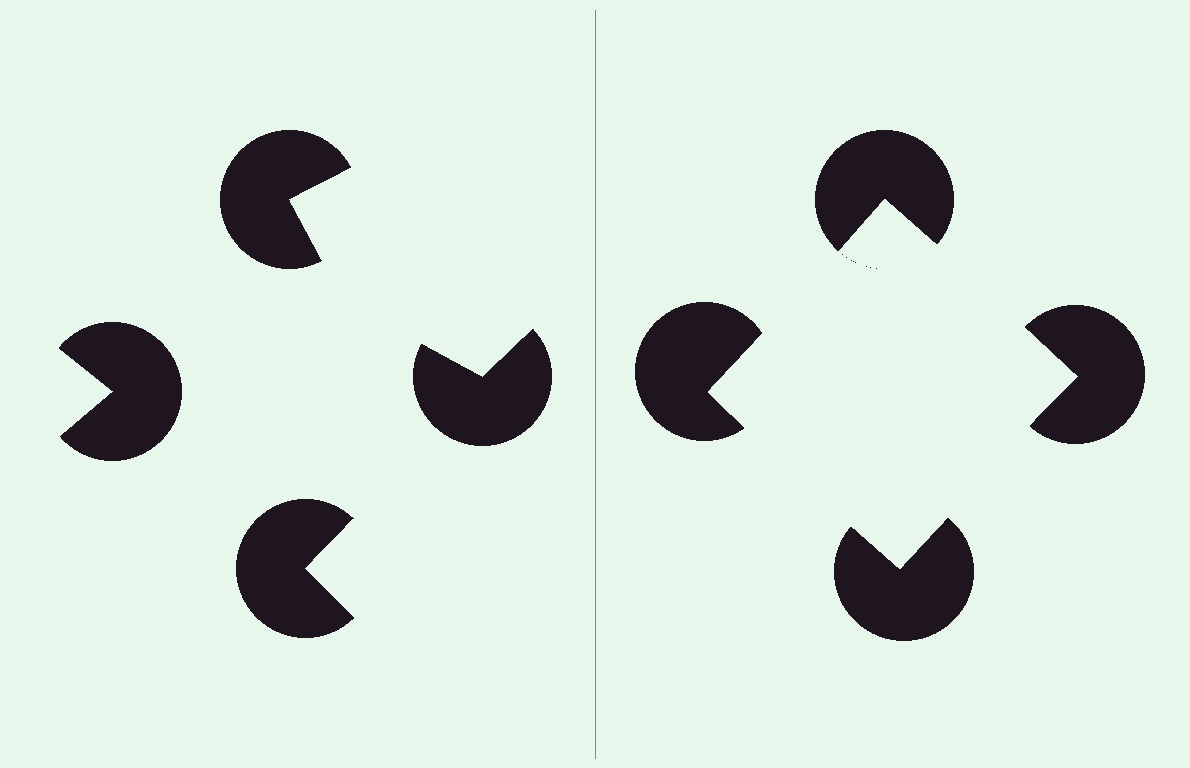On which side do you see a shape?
An illusory square appears on the right side. On the left side the wedge cuts are rotated, so no coherent shape forms.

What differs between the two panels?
The pac-man discs are positioned identically on both sides; only the wedge orientations differ. On the right they align to a square; on the left they are misaligned.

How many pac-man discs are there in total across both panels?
8 — 4 on each side.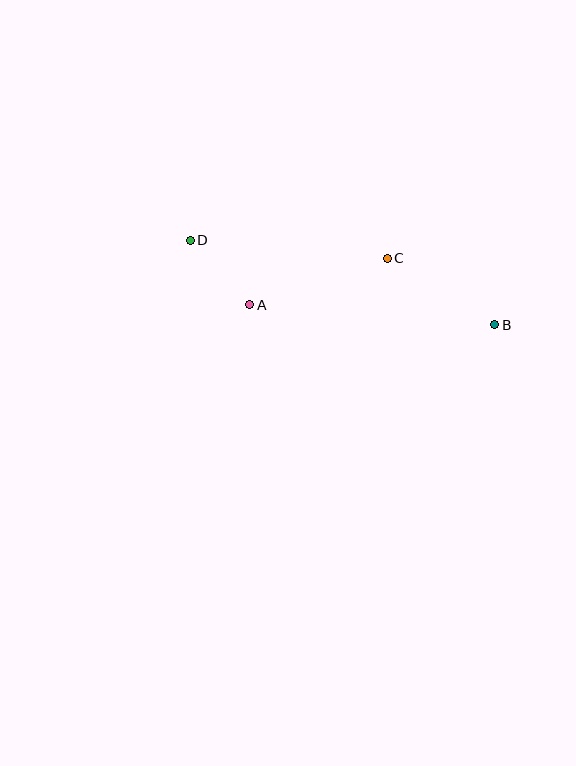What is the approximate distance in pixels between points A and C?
The distance between A and C is approximately 145 pixels.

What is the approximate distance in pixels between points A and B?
The distance between A and B is approximately 246 pixels.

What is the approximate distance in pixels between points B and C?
The distance between B and C is approximately 127 pixels.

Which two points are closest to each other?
Points A and D are closest to each other.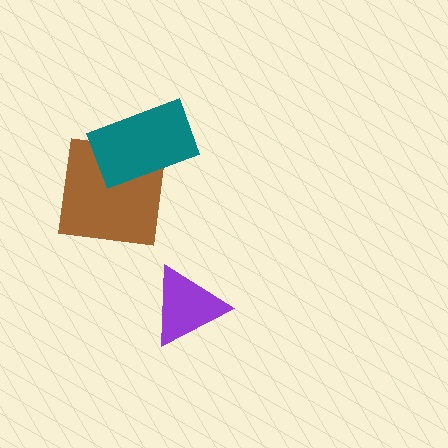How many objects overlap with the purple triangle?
0 objects overlap with the purple triangle.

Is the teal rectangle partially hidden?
No, no other shape covers it.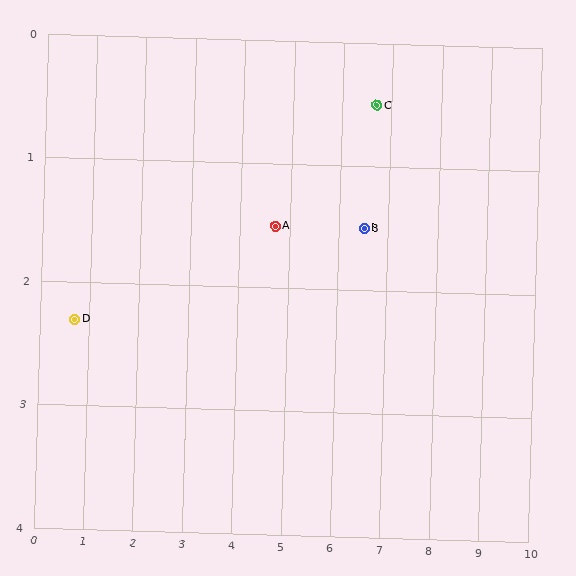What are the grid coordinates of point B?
Point B is at approximately (6.5, 1.5).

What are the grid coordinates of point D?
Point D is at approximately (0.7, 2.3).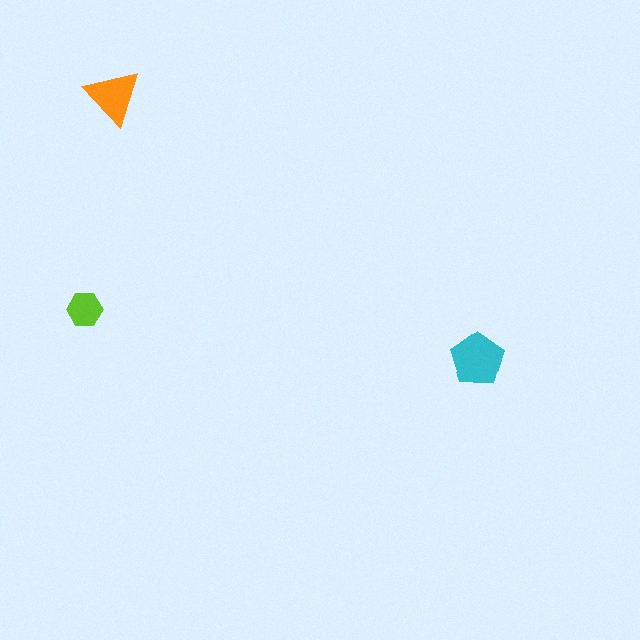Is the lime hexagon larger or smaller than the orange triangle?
Smaller.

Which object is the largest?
The cyan pentagon.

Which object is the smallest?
The lime hexagon.